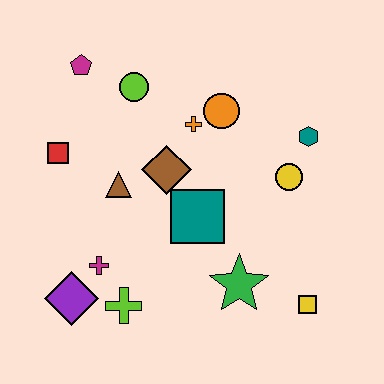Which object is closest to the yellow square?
The green star is closest to the yellow square.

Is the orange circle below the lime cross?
No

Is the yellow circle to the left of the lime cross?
No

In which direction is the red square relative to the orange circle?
The red square is to the left of the orange circle.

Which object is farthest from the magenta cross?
The teal hexagon is farthest from the magenta cross.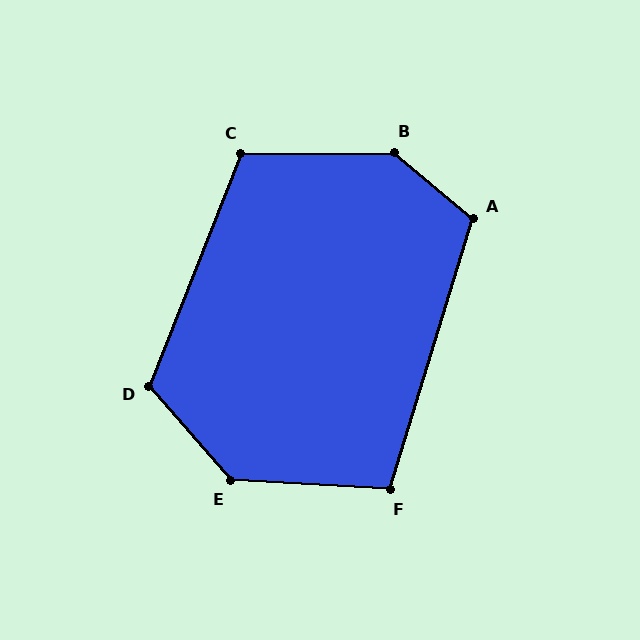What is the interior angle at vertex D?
Approximately 117 degrees (obtuse).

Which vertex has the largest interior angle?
B, at approximately 139 degrees.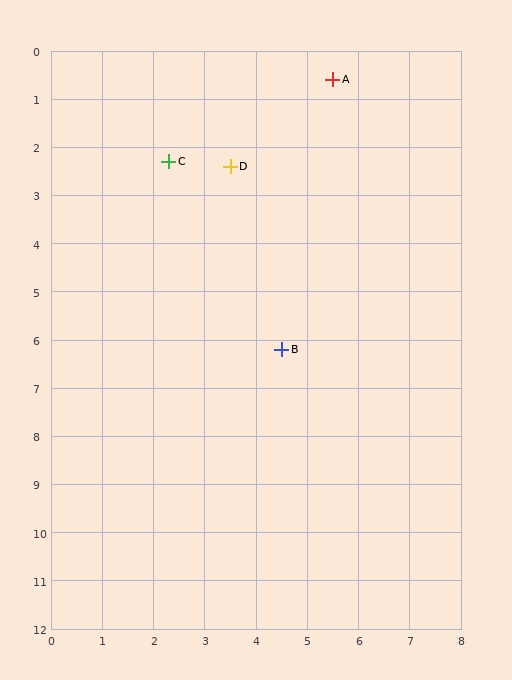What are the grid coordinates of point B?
Point B is at approximately (4.5, 6.2).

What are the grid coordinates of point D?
Point D is at approximately (3.5, 2.4).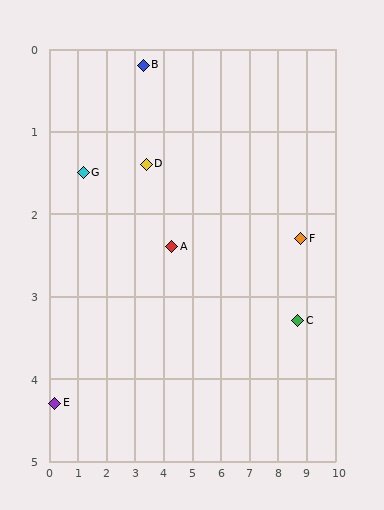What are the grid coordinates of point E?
Point E is at approximately (0.2, 4.3).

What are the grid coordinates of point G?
Point G is at approximately (1.2, 1.5).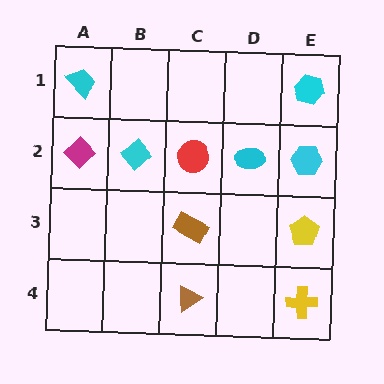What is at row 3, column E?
A yellow pentagon.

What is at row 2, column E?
A cyan hexagon.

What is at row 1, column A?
A cyan trapezoid.